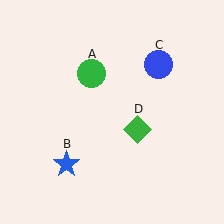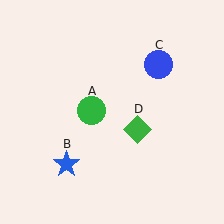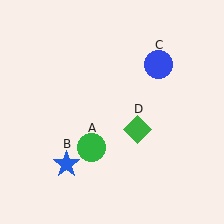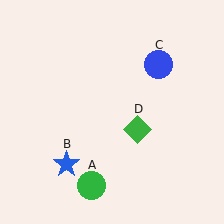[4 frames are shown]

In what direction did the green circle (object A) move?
The green circle (object A) moved down.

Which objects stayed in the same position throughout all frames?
Blue star (object B) and blue circle (object C) and green diamond (object D) remained stationary.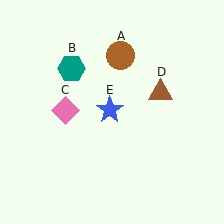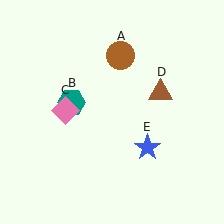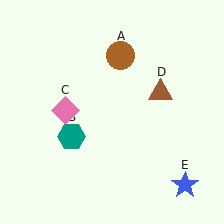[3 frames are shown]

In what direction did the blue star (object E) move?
The blue star (object E) moved down and to the right.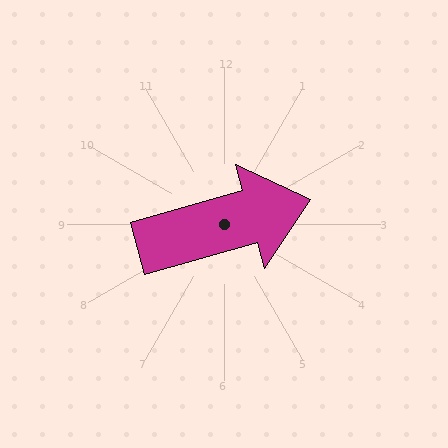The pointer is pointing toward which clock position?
Roughly 2 o'clock.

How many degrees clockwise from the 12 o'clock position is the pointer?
Approximately 74 degrees.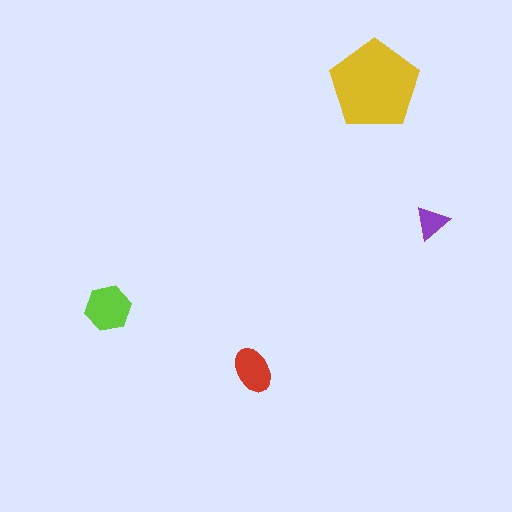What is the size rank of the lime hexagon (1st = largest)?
2nd.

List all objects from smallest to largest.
The purple triangle, the red ellipse, the lime hexagon, the yellow pentagon.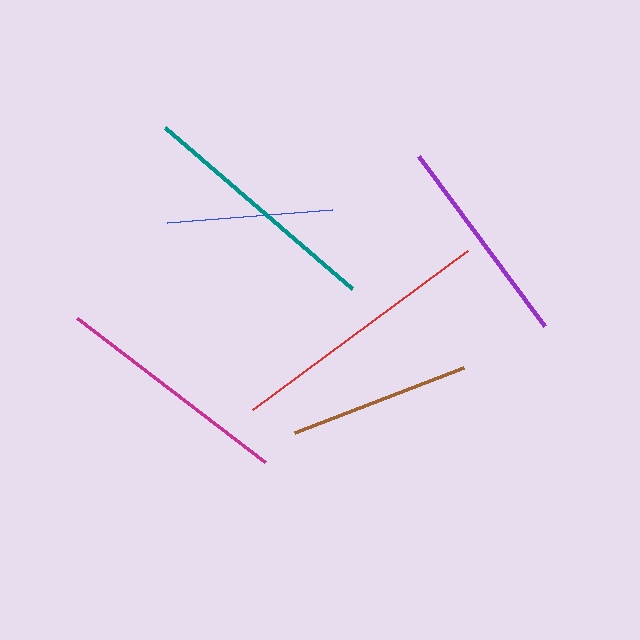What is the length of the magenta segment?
The magenta segment is approximately 236 pixels long.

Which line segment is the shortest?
The blue line is the shortest at approximately 166 pixels.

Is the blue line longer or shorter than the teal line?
The teal line is longer than the blue line.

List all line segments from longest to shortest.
From longest to shortest: red, teal, magenta, purple, brown, blue.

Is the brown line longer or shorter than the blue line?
The brown line is longer than the blue line.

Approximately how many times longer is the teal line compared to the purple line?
The teal line is approximately 1.2 times the length of the purple line.